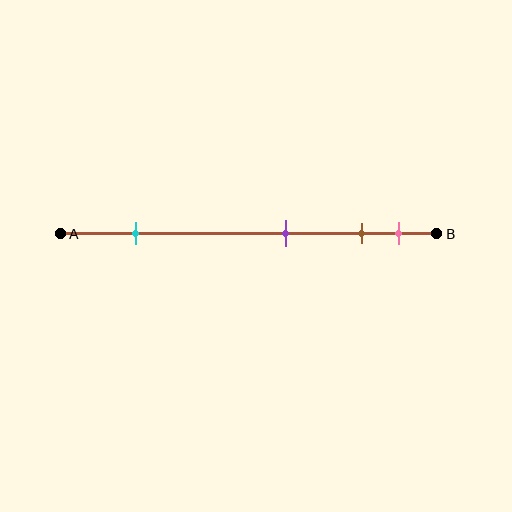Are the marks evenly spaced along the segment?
No, the marks are not evenly spaced.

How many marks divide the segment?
There are 4 marks dividing the segment.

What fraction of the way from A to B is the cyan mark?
The cyan mark is approximately 20% (0.2) of the way from A to B.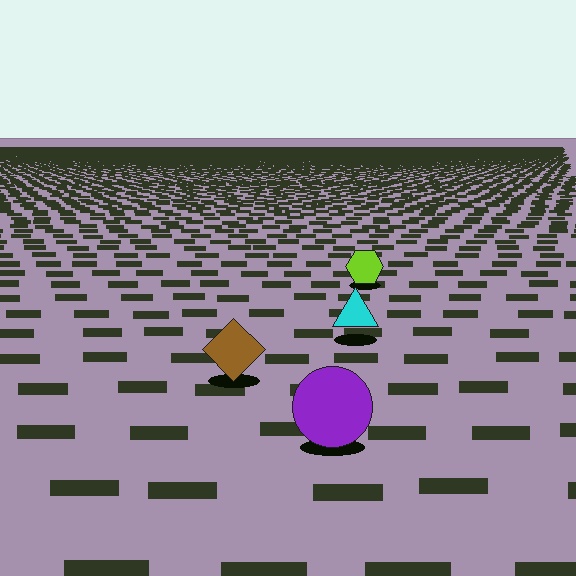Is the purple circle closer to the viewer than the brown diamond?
Yes. The purple circle is closer — you can tell from the texture gradient: the ground texture is coarser near it.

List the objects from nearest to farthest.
From nearest to farthest: the purple circle, the brown diamond, the cyan triangle, the lime hexagon.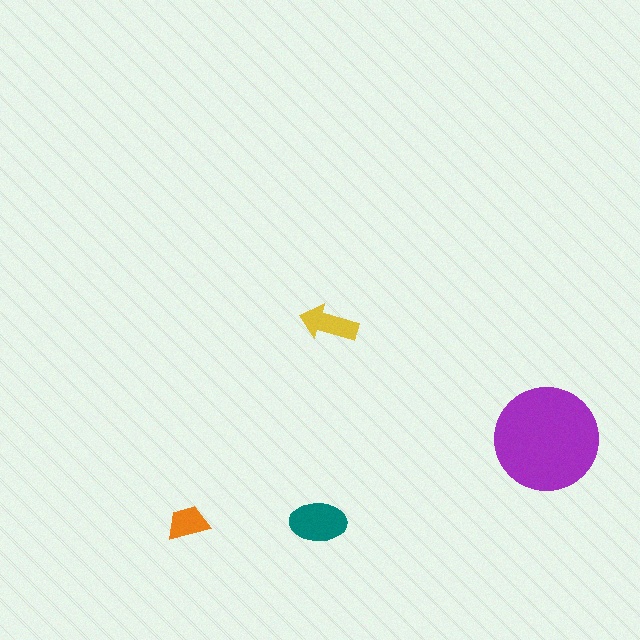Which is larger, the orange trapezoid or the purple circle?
The purple circle.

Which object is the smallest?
The orange trapezoid.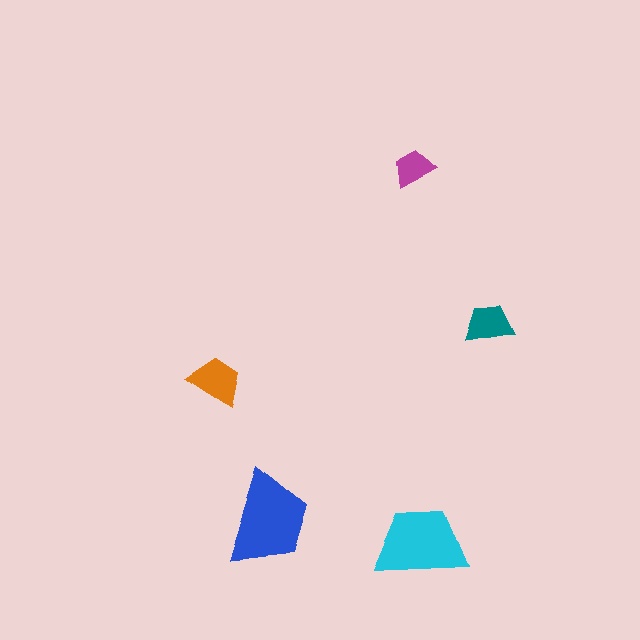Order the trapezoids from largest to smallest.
the blue one, the cyan one, the orange one, the teal one, the magenta one.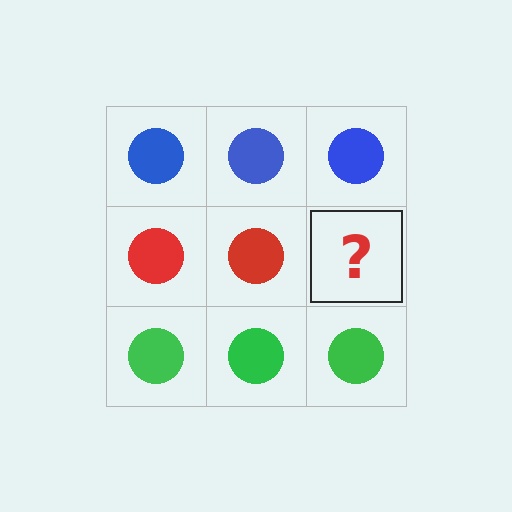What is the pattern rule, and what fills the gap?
The rule is that each row has a consistent color. The gap should be filled with a red circle.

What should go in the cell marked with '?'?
The missing cell should contain a red circle.